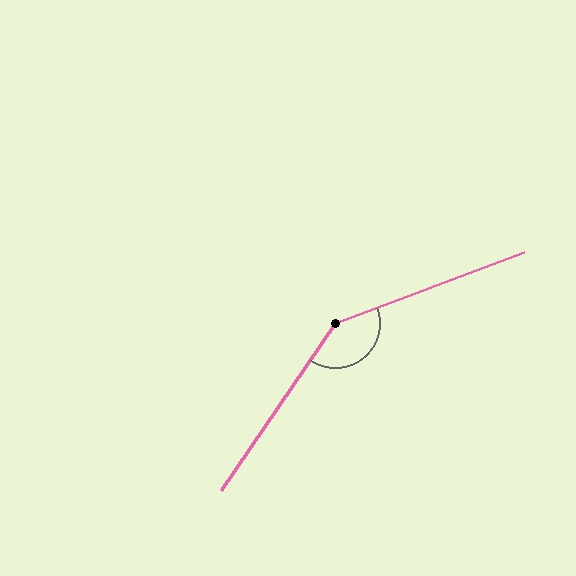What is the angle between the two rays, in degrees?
Approximately 145 degrees.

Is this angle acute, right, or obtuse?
It is obtuse.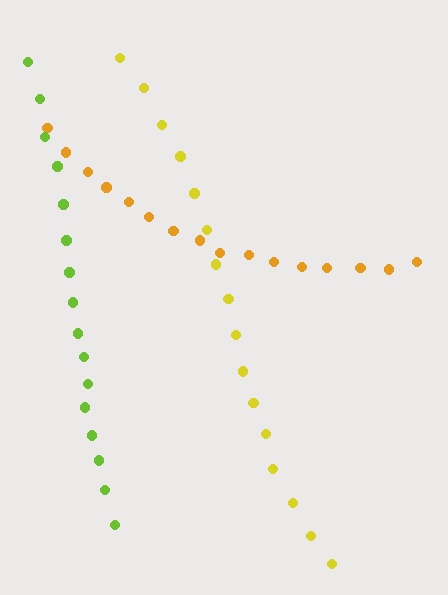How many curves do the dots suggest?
There are 3 distinct paths.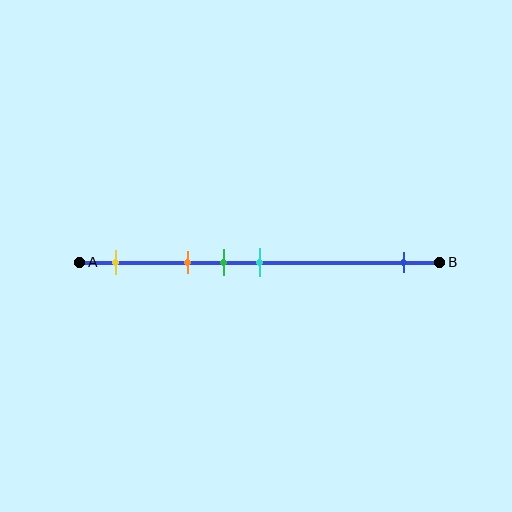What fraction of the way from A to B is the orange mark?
The orange mark is approximately 30% (0.3) of the way from A to B.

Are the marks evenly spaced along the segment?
No, the marks are not evenly spaced.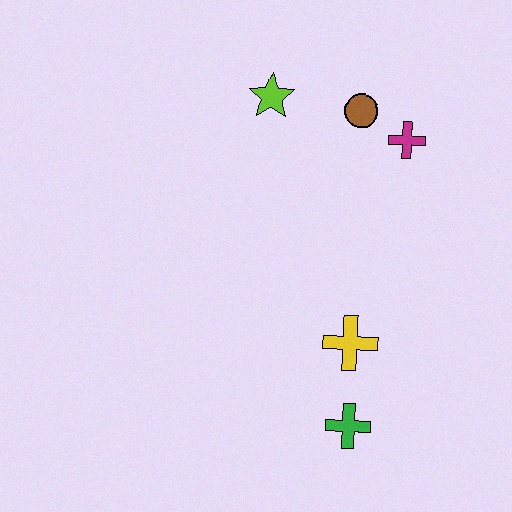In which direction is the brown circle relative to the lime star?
The brown circle is to the right of the lime star.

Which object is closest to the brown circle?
The magenta cross is closest to the brown circle.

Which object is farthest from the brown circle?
The green cross is farthest from the brown circle.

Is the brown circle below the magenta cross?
No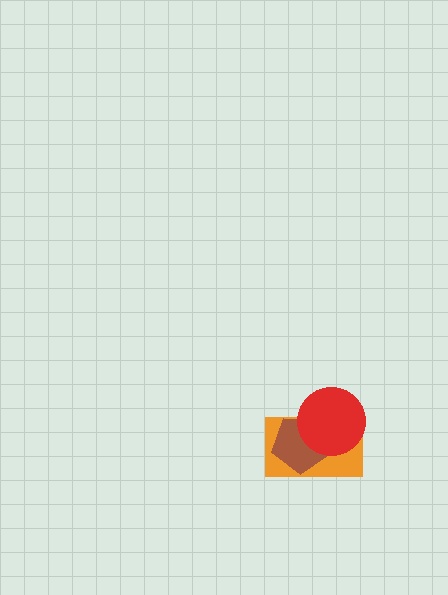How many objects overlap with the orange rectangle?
2 objects overlap with the orange rectangle.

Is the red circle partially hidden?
No, no other shape covers it.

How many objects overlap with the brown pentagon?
2 objects overlap with the brown pentagon.